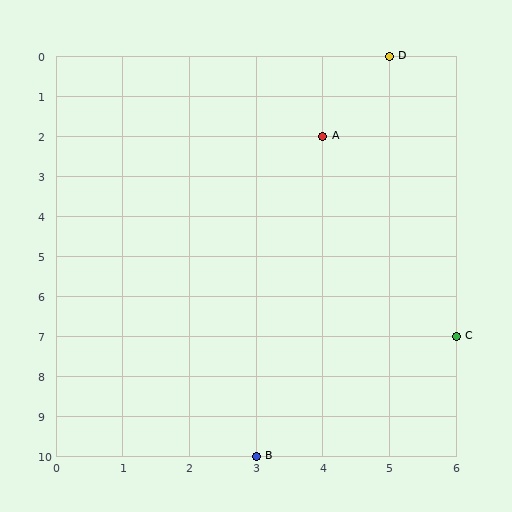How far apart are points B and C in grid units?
Points B and C are 3 columns and 3 rows apart (about 4.2 grid units diagonally).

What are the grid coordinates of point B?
Point B is at grid coordinates (3, 10).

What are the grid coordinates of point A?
Point A is at grid coordinates (4, 2).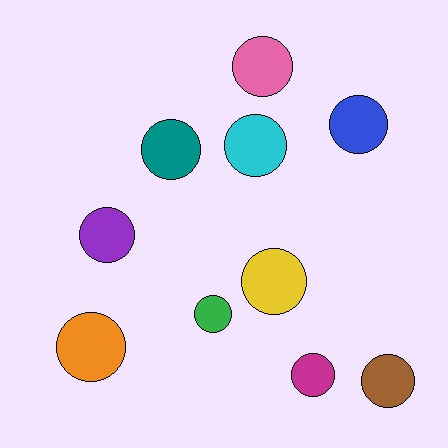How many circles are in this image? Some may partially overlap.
There are 10 circles.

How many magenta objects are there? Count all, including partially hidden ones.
There is 1 magenta object.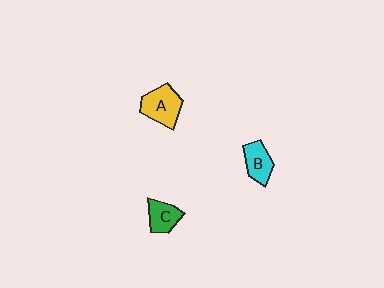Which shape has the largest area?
Shape A (yellow).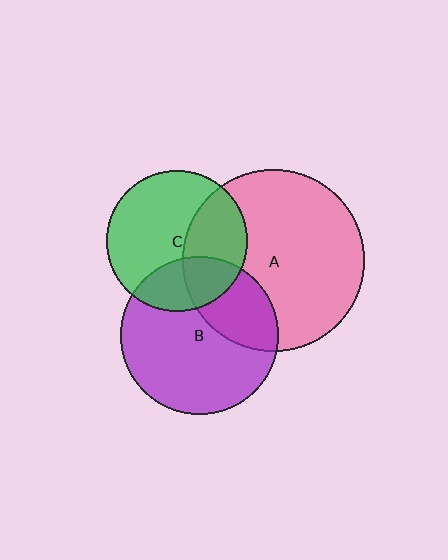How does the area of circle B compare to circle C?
Approximately 1.3 times.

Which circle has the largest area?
Circle A (pink).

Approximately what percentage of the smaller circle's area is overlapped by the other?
Approximately 30%.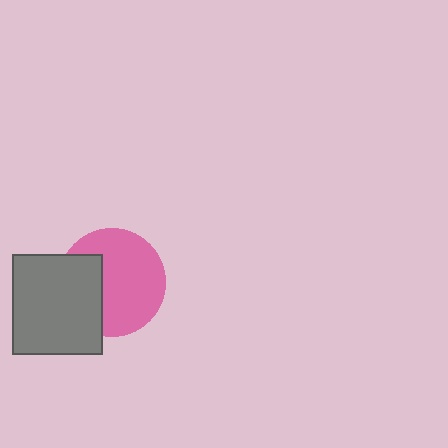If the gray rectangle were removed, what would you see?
You would see the complete pink circle.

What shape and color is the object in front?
The object in front is a gray rectangle.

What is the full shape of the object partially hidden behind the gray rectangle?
The partially hidden object is a pink circle.